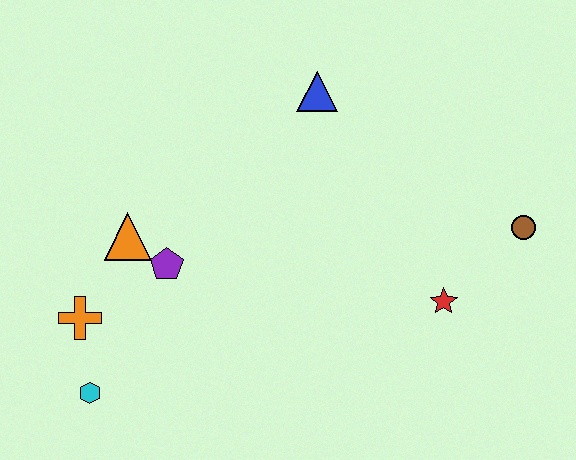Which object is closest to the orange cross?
The cyan hexagon is closest to the orange cross.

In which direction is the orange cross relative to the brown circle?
The orange cross is to the left of the brown circle.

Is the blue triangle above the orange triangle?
Yes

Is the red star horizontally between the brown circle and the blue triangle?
Yes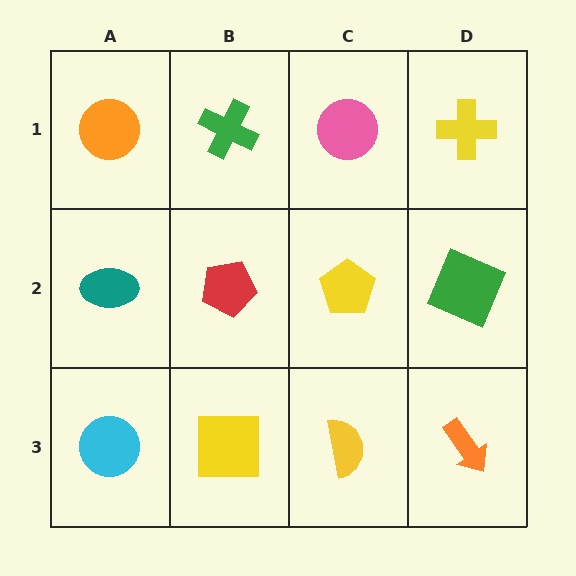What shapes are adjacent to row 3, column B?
A red pentagon (row 2, column B), a cyan circle (row 3, column A), a yellow semicircle (row 3, column C).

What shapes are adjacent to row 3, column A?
A teal ellipse (row 2, column A), a yellow square (row 3, column B).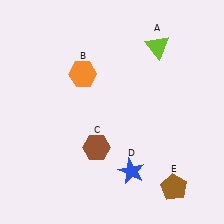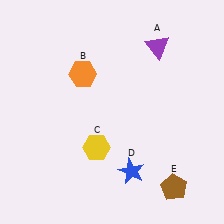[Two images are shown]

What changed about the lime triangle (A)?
In Image 1, A is lime. In Image 2, it changed to purple.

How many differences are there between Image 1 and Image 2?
There are 2 differences between the two images.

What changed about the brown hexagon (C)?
In Image 1, C is brown. In Image 2, it changed to yellow.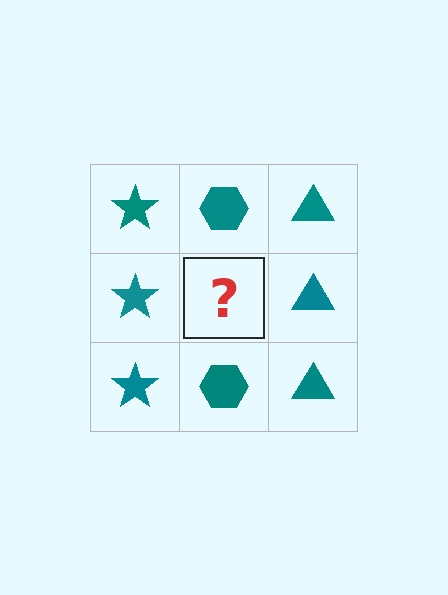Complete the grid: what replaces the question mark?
The question mark should be replaced with a teal hexagon.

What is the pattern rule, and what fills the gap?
The rule is that each column has a consistent shape. The gap should be filled with a teal hexagon.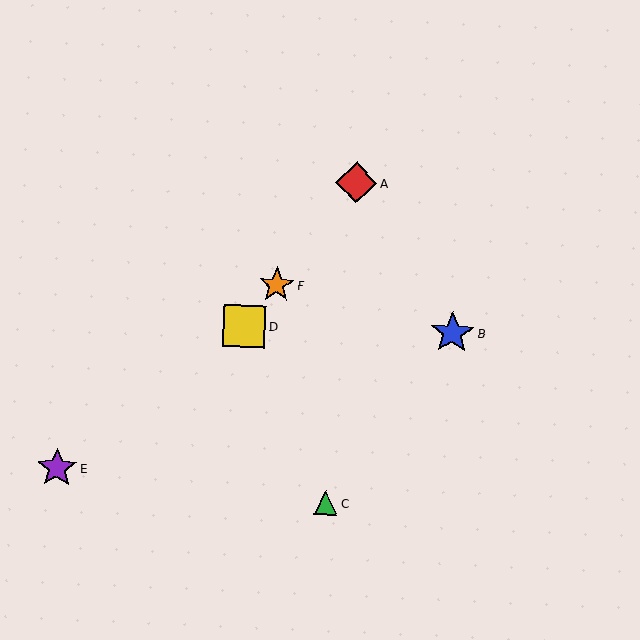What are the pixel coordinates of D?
Object D is at (244, 326).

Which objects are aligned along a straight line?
Objects A, D, F are aligned along a straight line.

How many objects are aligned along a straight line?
3 objects (A, D, F) are aligned along a straight line.